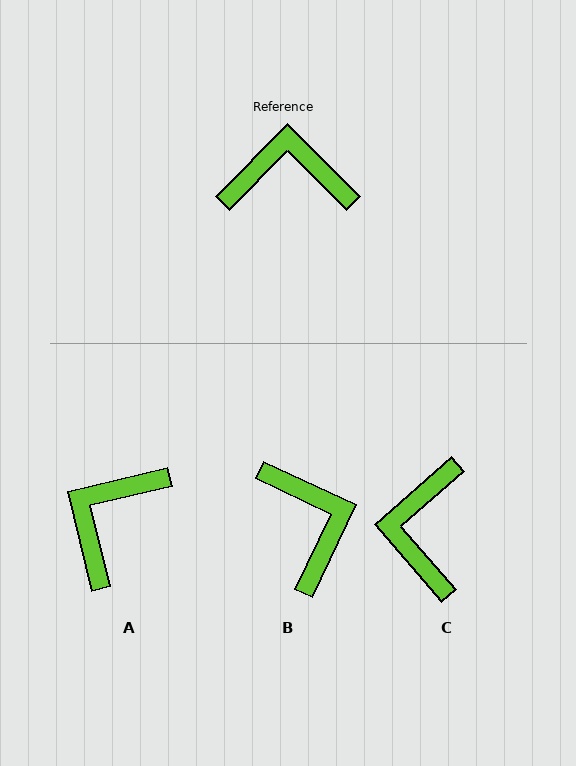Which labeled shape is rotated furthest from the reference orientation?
C, about 86 degrees away.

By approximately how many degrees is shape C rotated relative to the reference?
Approximately 86 degrees counter-clockwise.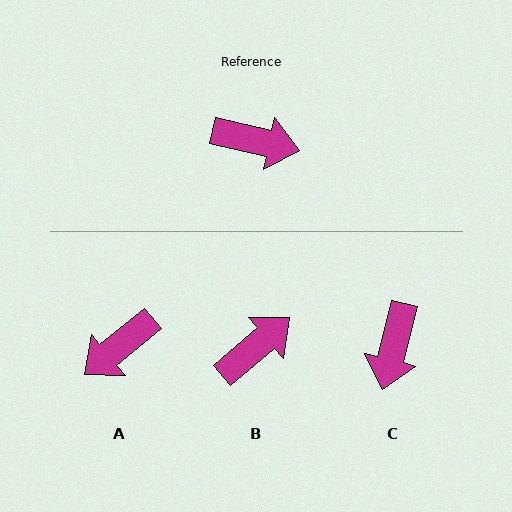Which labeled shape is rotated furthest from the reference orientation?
A, about 128 degrees away.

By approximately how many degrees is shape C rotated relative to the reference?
Approximately 91 degrees clockwise.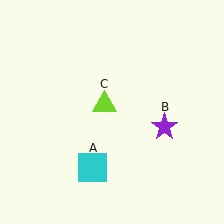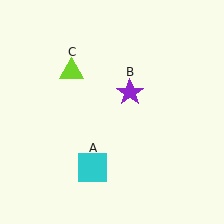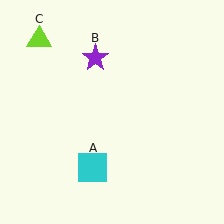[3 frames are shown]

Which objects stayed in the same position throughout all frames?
Cyan square (object A) remained stationary.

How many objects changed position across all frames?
2 objects changed position: purple star (object B), lime triangle (object C).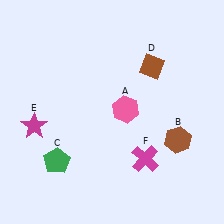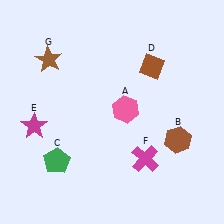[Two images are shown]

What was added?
A brown star (G) was added in Image 2.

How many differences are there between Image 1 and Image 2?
There is 1 difference between the two images.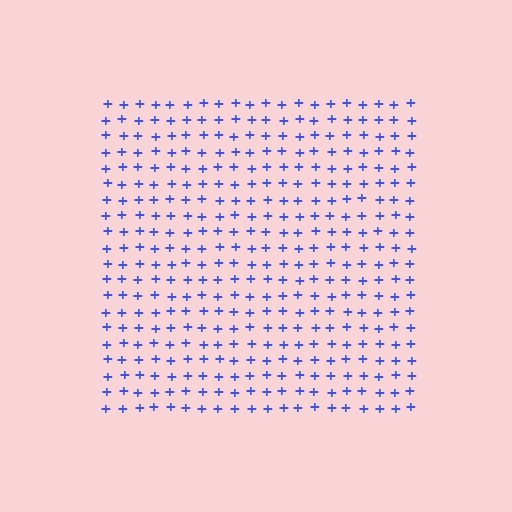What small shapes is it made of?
It is made of small plus signs.